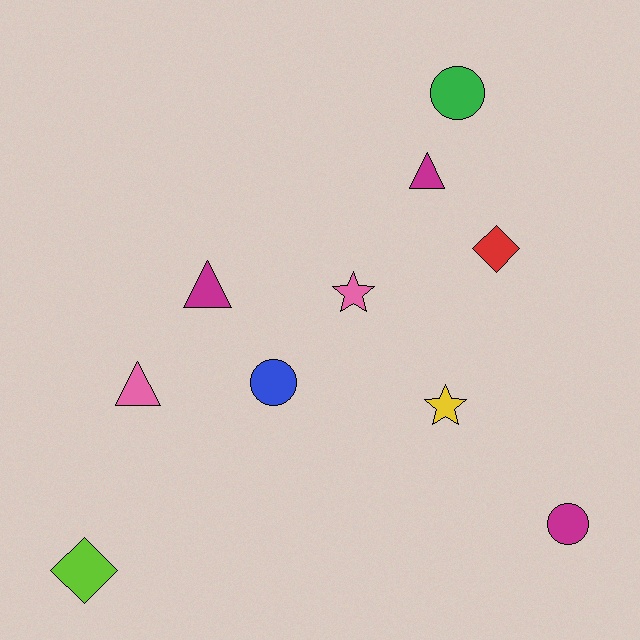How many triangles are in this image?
There are 3 triangles.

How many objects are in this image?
There are 10 objects.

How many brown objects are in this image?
There are no brown objects.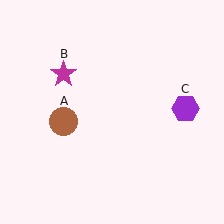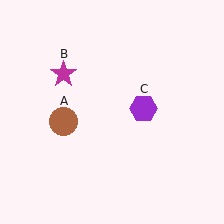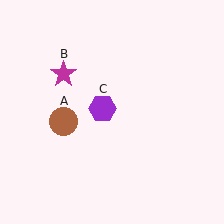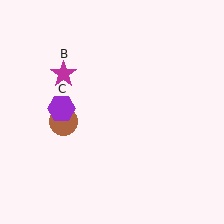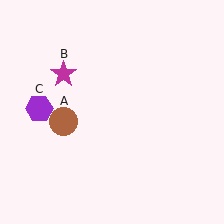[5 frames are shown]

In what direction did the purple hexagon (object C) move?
The purple hexagon (object C) moved left.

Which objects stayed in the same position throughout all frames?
Brown circle (object A) and magenta star (object B) remained stationary.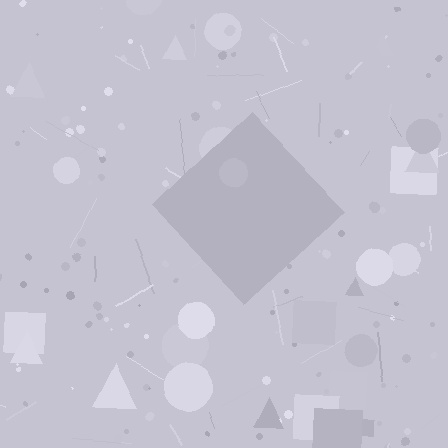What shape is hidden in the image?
A diamond is hidden in the image.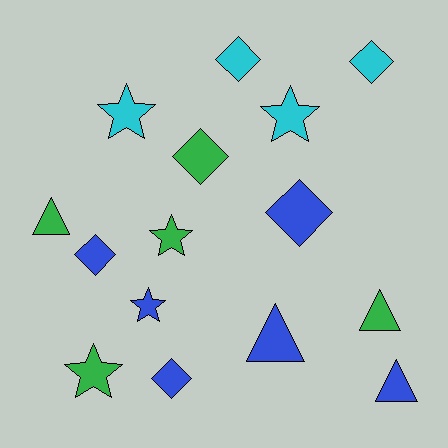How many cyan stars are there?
There are 2 cyan stars.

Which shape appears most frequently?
Diamond, with 6 objects.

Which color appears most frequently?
Blue, with 6 objects.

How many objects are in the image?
There are 15 objects.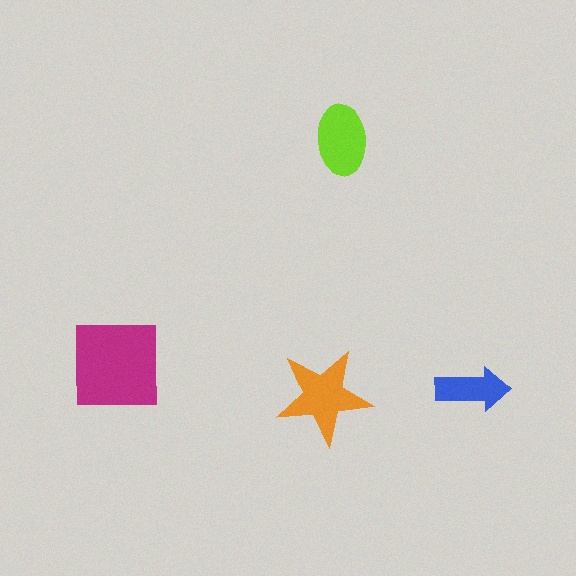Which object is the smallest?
The blue arrow.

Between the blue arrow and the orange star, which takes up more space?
The orange star.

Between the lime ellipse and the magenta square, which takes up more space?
The magenta square.